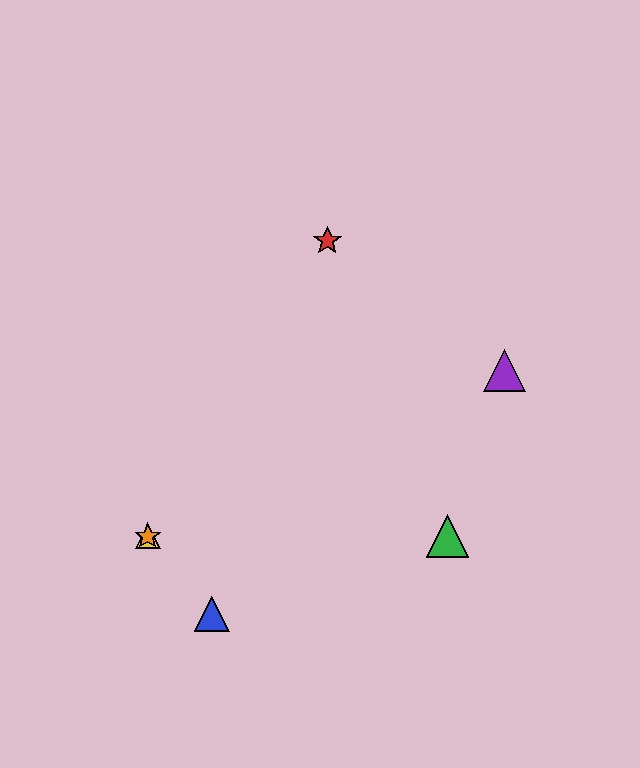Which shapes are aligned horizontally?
The green triangle, the yellow triangle, the orange star are aligned horizontally.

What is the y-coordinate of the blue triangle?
The blue triangle is at y≈614.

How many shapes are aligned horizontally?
3 shapes (the green triangle, the yellow triangle, the orange star) are aligned horizontally.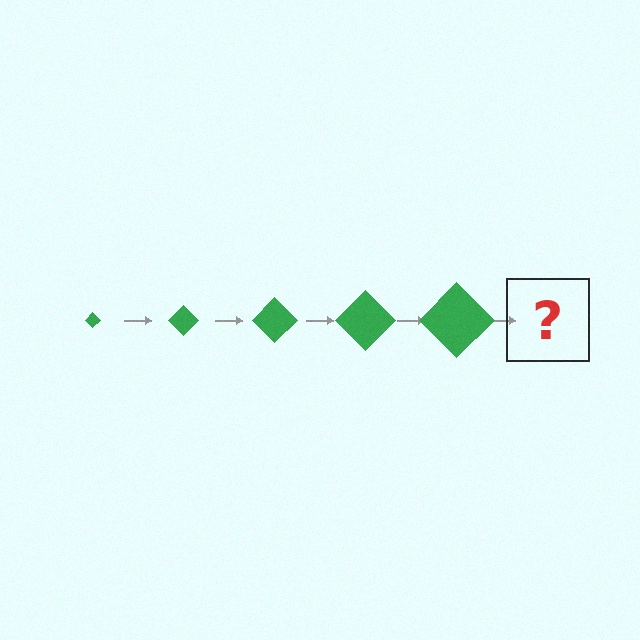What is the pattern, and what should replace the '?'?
The pattern is that the diamond gets progressively larger each step. The '?' should be a green diamond, larger than the previous one.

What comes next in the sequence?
The next element should be a green diamond, larger than the previous one.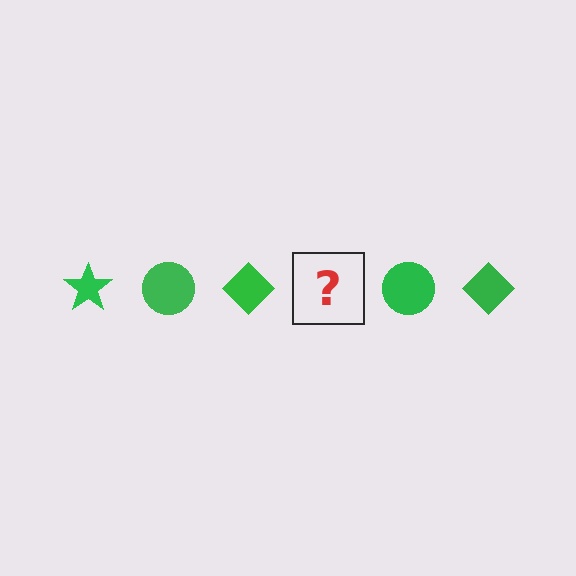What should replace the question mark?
The question mark should be replaced with a green star.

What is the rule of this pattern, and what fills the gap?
The rule is that the pattern cycles through star, circle, diamond shapes in green. The gap should be filled with a green star.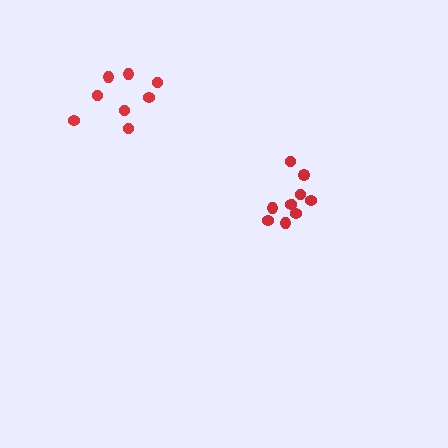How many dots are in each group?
Group 1: 10 dots, Group 2: 8 dots (18 total).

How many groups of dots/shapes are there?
There are 2 groups.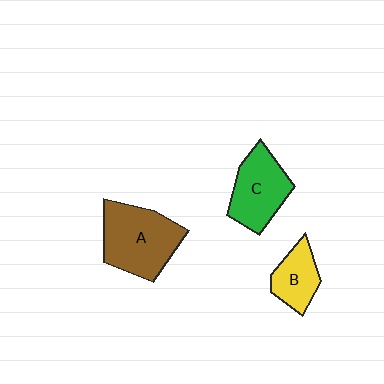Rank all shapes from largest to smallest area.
From largest to smallest: A (brown), C (green), B (yellow).